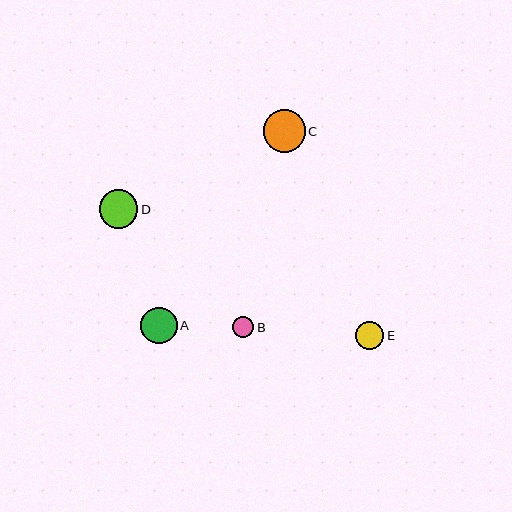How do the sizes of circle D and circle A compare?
Circle D and circle A are approximately the same size.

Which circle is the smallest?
Circle B is the smallest with a size of approximately 21 pixels.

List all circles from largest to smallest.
From largest to smallest: C, D, A, E, B.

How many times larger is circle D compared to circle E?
Circle D is approximately 1.4 times the size of circle E.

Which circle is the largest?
Circle C is the largest with a size of approximately 42 pixels.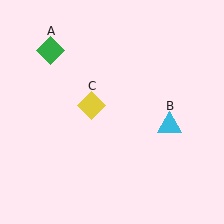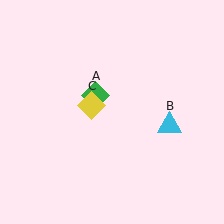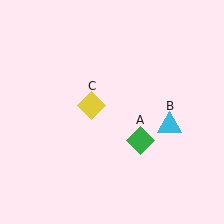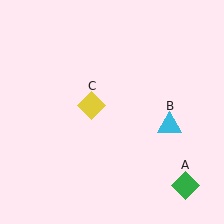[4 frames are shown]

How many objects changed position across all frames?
1 object changed position: green diamond (object A).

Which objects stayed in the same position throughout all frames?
Cyan triangle (object B) and yellow diamond (object C) remained stationary.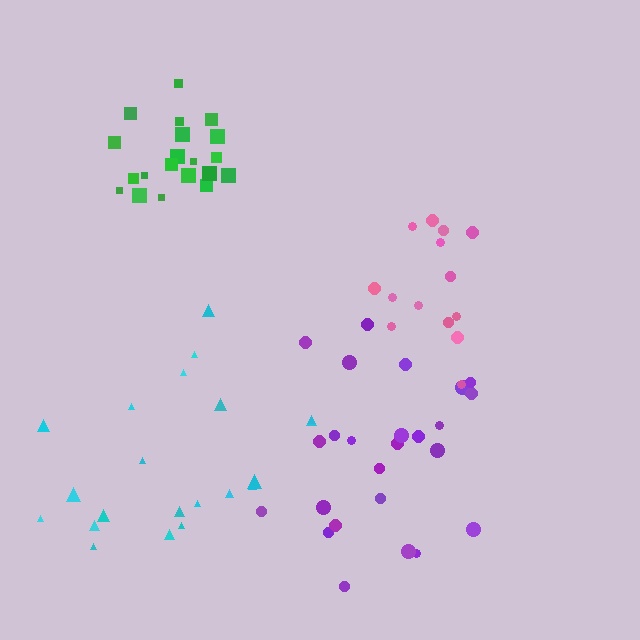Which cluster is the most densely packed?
Green.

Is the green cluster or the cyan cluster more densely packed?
Green.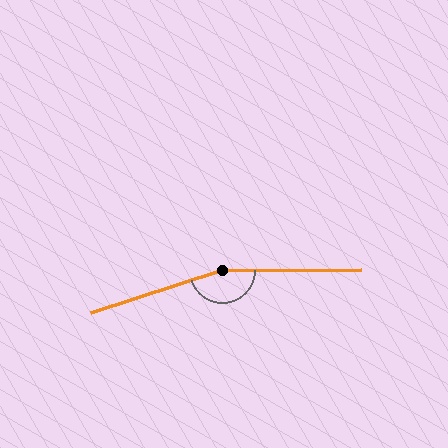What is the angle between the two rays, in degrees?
Approximately 162 degrees.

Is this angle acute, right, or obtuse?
It is obtuse.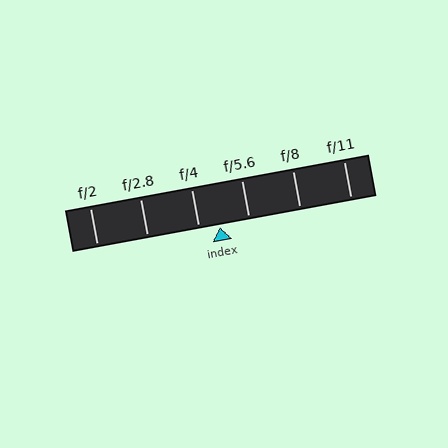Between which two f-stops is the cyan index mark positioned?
The index mark is between f/4 and f/5.6.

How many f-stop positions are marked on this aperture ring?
There are 6 f-stop positions marked.